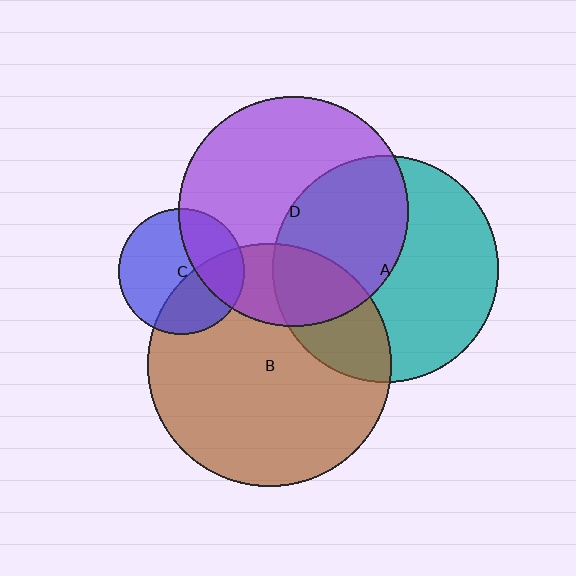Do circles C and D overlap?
Yes.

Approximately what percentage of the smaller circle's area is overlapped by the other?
Approximately 35%.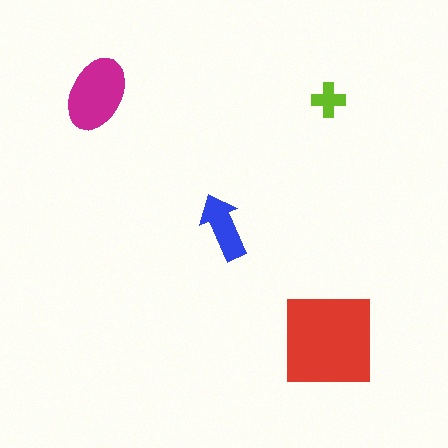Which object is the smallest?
The lime cross.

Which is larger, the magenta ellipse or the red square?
The red square.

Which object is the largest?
The red square.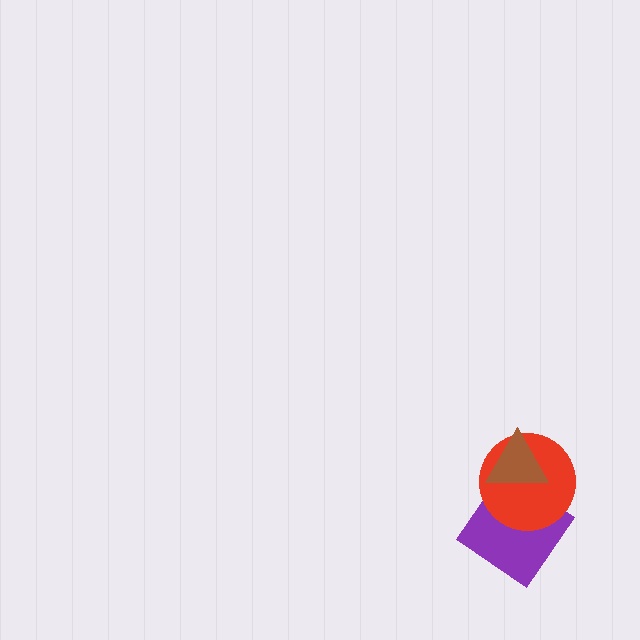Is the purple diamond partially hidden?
Yes, it is partially covered by another shape.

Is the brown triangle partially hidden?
No, no other shape covers it.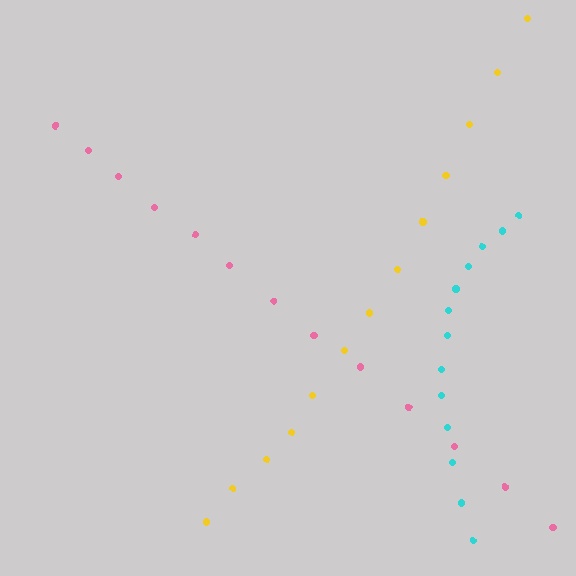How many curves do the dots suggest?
There are 3 distinct paths.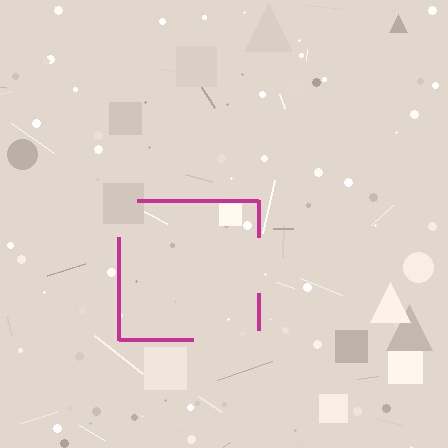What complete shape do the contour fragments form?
The contour fragments form a square.